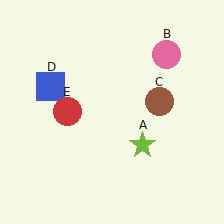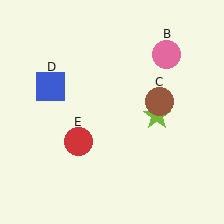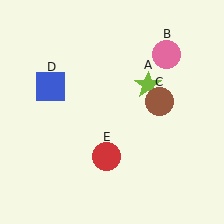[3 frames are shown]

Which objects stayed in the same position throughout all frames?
Pink circle (object B) and brown circle (object C) and blue square (object D) remained stationary.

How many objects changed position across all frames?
2 objects changed position: lime star (object A), red circle (object E).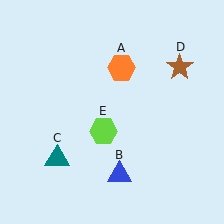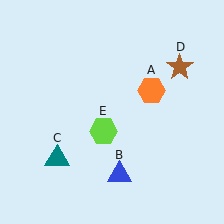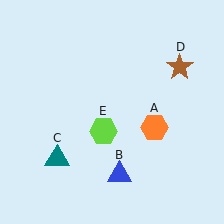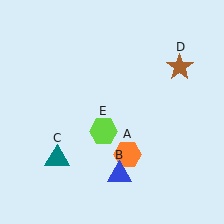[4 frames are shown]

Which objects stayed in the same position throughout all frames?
Blue triangle (object B) and teal triangle (object C) and brown star (object D) and lime hexagon (object E) remained stationary.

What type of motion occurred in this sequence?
The orange hexagon (object A) rotated clockwise around the center of the scene.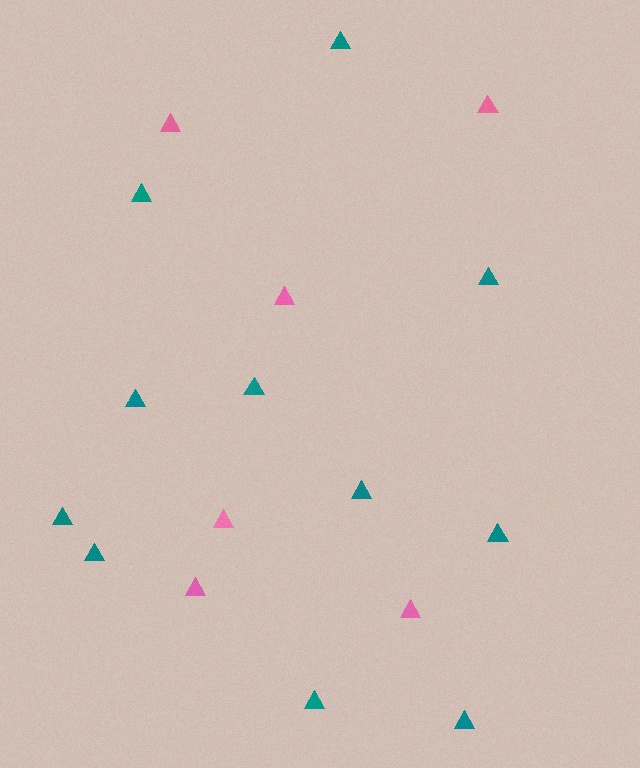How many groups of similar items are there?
There are 2 groups: one group of teal triangles (11) and one group of pink triangles (6).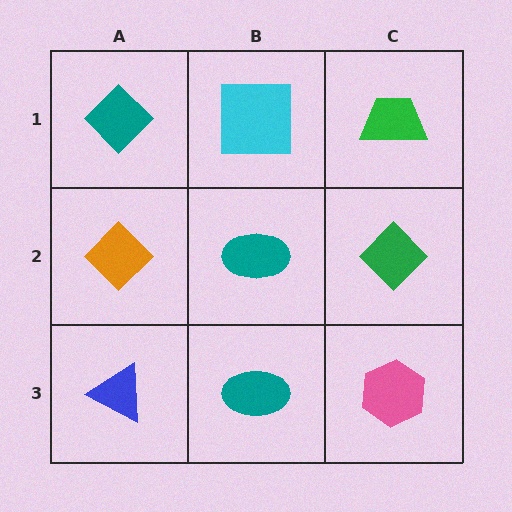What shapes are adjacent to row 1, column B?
A teal ellipse (row 2, column B), a teal diamond (row 1, column A), a green trapezoid (row 1, column C).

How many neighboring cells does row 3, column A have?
2.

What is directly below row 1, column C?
A green diamond.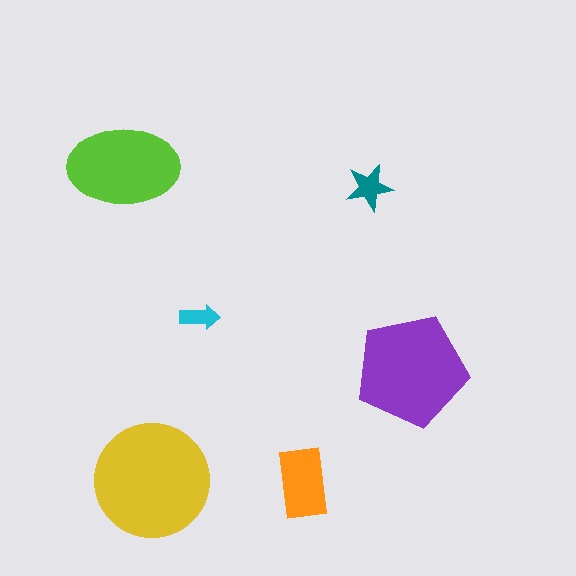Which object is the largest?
The yellow circle.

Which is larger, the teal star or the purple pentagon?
The purple pentagon.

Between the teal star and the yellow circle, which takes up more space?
The yellow circle.